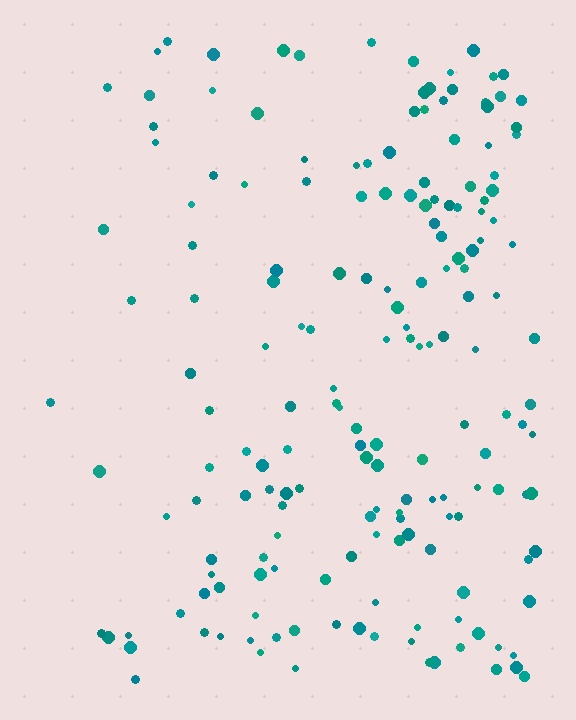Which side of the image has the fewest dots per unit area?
The left.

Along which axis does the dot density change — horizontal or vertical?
Horizontal.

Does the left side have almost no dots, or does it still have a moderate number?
Still a moderate number, just noticeably fewer than the right.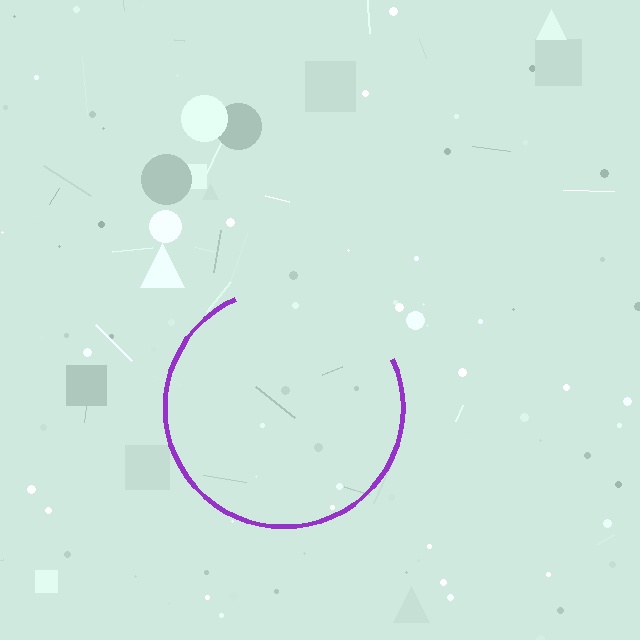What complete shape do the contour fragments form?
The contour fragments form a circle.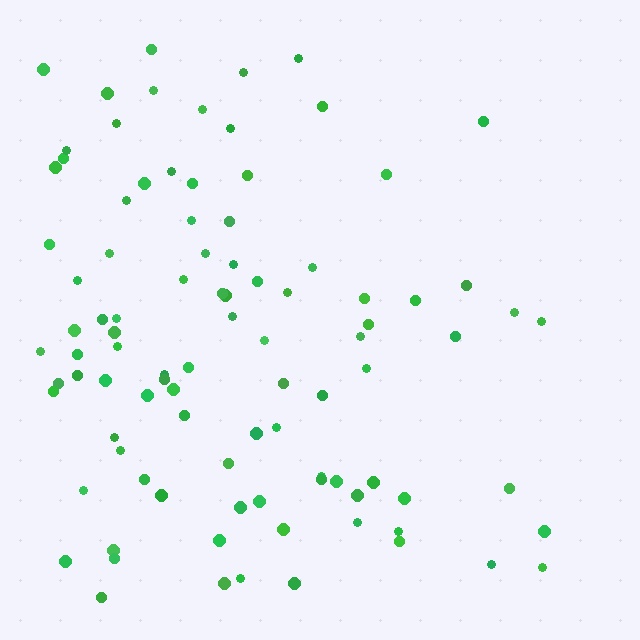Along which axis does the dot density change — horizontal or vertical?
Horizontal.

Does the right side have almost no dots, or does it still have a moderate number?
Still a moderate number, just noticeably fewer than the left.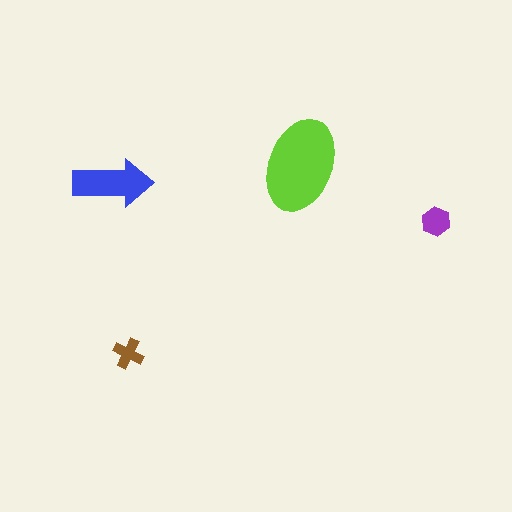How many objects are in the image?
There are 4 objects in the image.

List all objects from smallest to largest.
The brown cross, the purple hexagon, the blue arrow, the lime ellipse.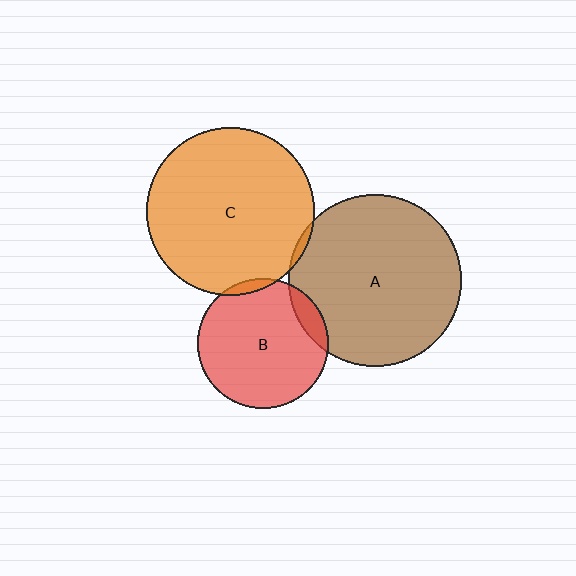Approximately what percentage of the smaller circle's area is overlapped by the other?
Approximately 10%.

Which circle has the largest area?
Circle A (brown).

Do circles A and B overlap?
Yes.